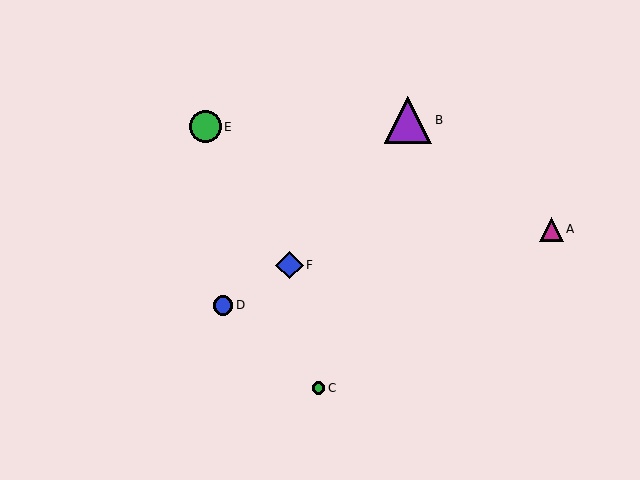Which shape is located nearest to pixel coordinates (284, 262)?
The blue diamond (labeled F) at (290, 265) is nearest to that location.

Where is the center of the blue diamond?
The center of the blue diamond is at (290, 265).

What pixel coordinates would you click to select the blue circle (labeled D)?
Click at (223, 305) to select the blue circle D.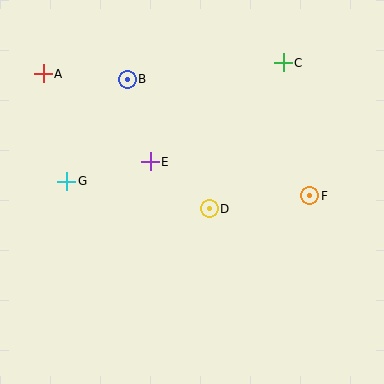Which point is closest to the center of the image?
Point D at (209, 209) is closest to the center.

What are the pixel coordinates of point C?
Point C is at (283, 63).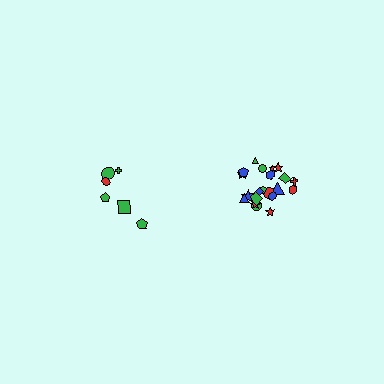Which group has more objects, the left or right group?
The right group.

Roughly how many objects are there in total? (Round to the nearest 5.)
Roughly 30 objects in total.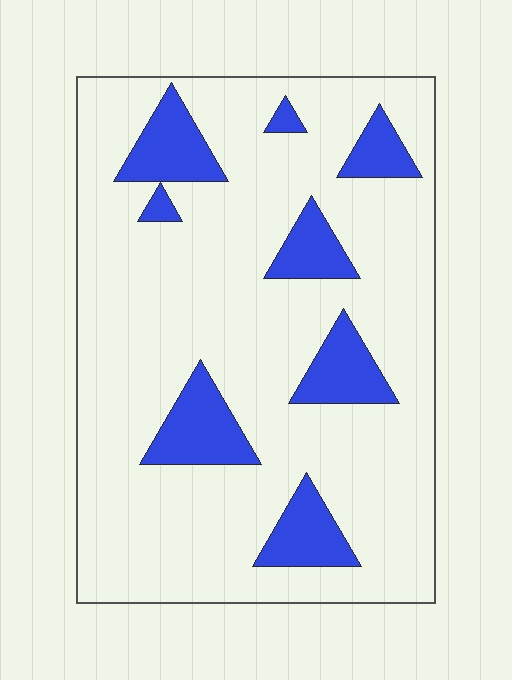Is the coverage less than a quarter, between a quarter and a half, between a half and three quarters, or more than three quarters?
Less than a quarter.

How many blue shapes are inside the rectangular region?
8.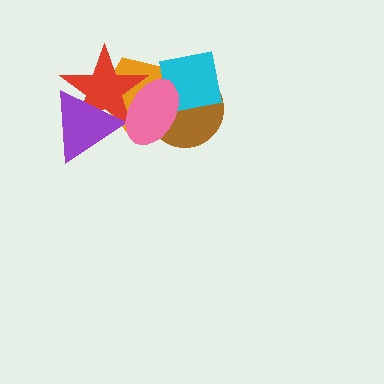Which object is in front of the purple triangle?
The pink ellipse is in front of the purple triangle.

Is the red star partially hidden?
Yes, it is partially covered by another shape.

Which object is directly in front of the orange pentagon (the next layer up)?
The red star is directly in front of the orange pentagon.